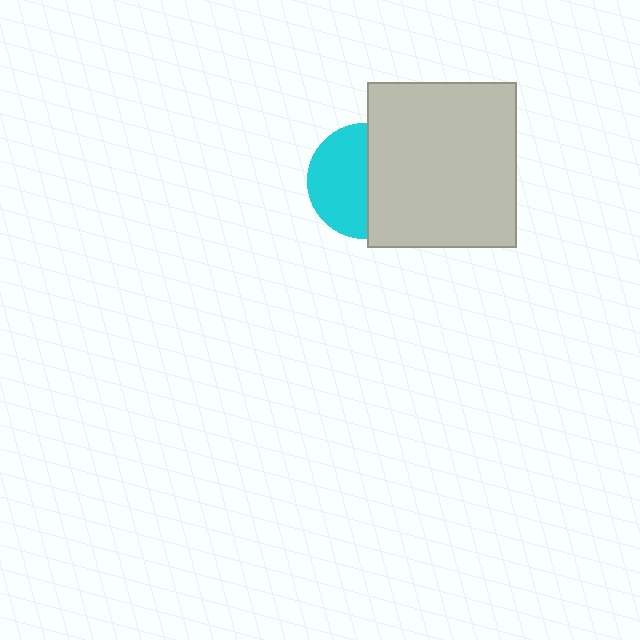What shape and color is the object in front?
The object in front is a light gray rectangle.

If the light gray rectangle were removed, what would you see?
You would see the complete cyan circle.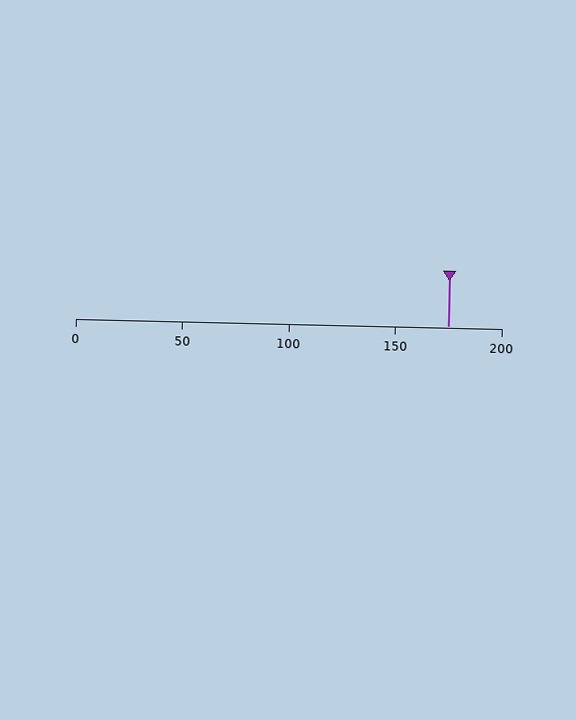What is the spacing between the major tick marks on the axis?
The major ticks are spaced 50 apart.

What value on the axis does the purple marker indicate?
The marker indicates approximately 175.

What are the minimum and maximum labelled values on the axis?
The axis runs from 0 to 200.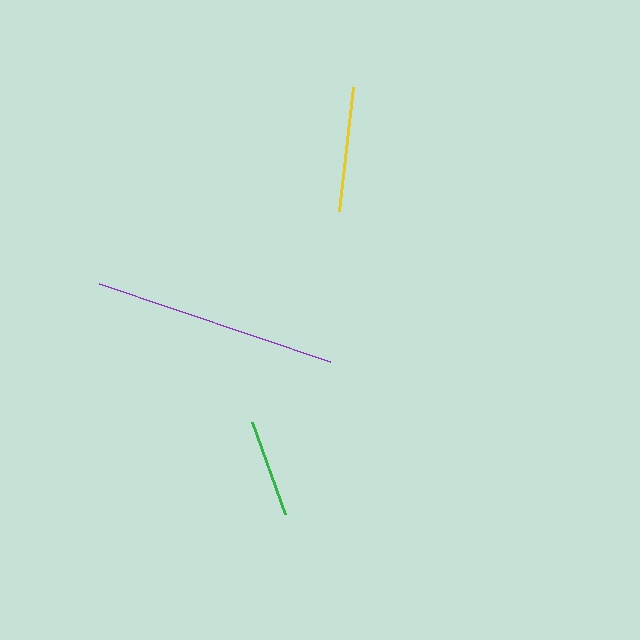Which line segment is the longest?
The purple line is the longest at approximately 244 pixels.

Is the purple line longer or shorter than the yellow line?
The purple line is longer than the yellow line.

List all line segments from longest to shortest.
From longest to shortest: purple, yellow, green.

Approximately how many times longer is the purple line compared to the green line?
The purple line is approximately 2.5 times the length of the green line.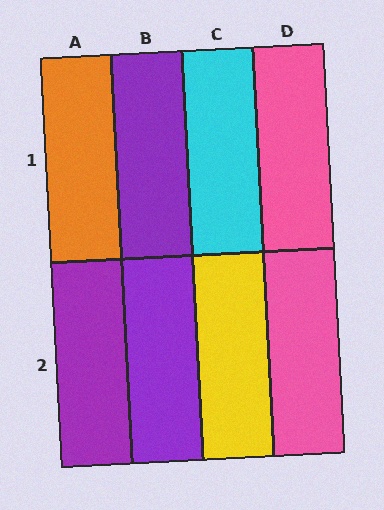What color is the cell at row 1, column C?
Cyan.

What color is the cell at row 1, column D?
Pink.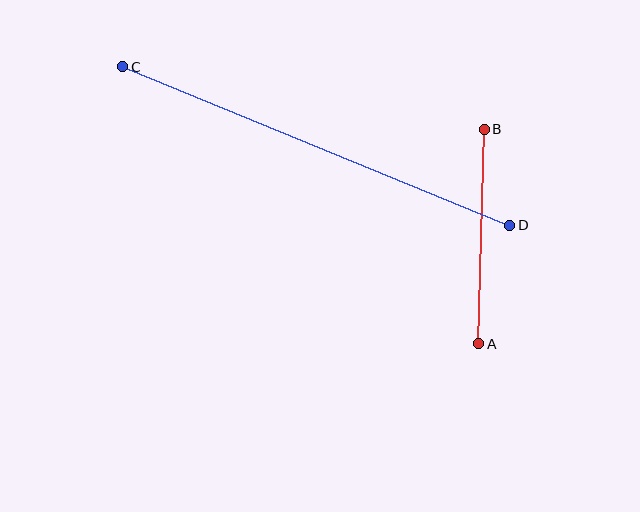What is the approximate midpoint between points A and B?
The midpoint is at approximately (481, 236) pixels.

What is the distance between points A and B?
The distance is approximately 215 pixels.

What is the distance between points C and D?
The distance is approximately 418 pixels.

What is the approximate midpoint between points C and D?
The midpoint is at approximately (316, 146) pixels.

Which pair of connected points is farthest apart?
Points C and D are farthest apart.